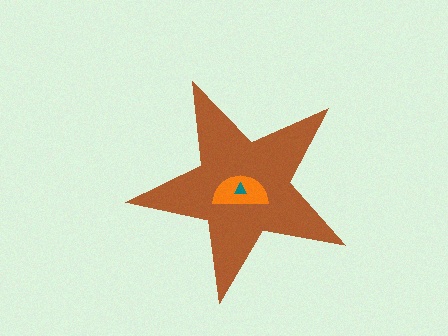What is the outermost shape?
The brown star.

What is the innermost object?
The teal triangle.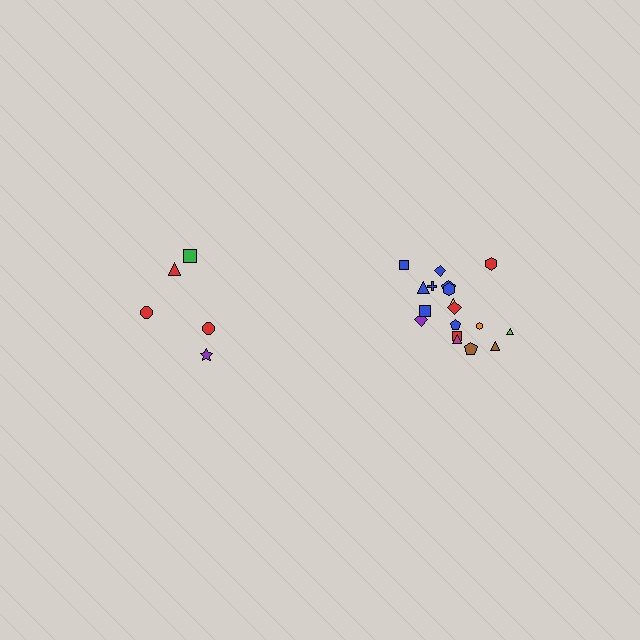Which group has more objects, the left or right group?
The right group.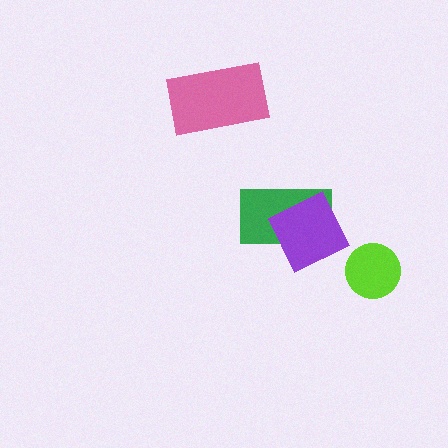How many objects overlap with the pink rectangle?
0 objects overlap with the pink rectangle.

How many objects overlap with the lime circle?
0 objects overlap with the lime circle.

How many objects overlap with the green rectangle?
1 object overlaps with the green rectangle.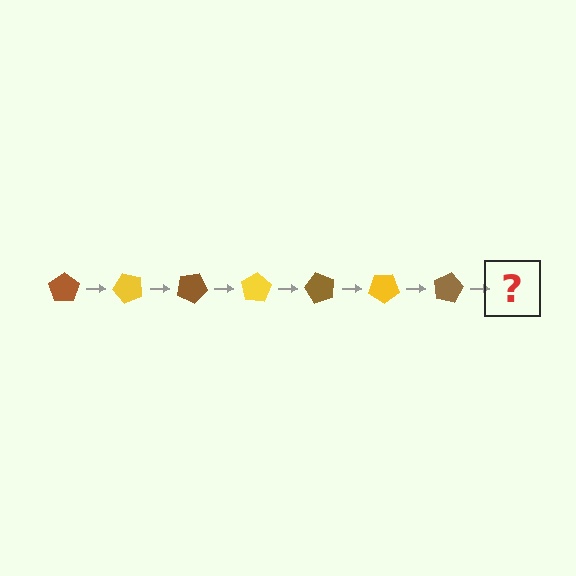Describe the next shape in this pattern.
It should be a yellow pentagon, rotated 350 degrees from the start.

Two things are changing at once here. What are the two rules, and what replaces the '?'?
The two rules are that it rotates 50 degrees each step and the color cycles through brown and yellow. The '?' should be a yellow pentagon, rotated 350 degrees from the start.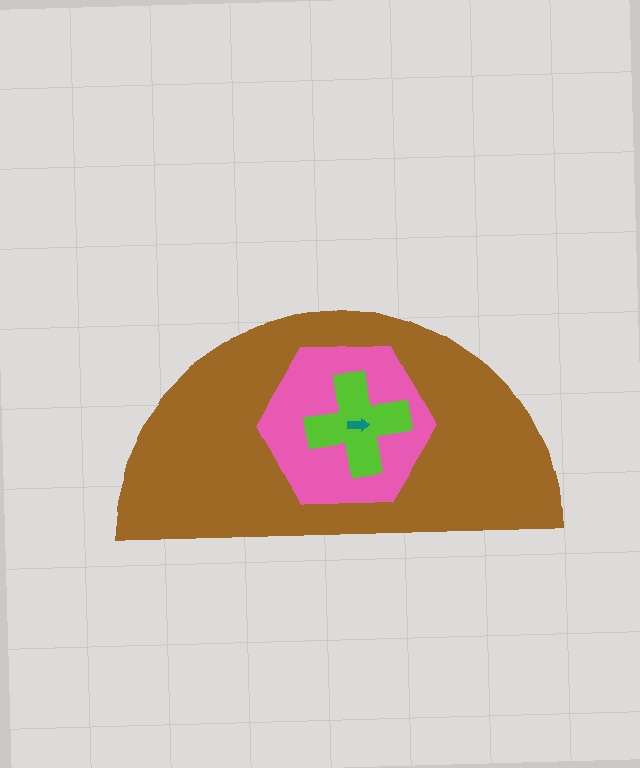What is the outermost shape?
The brown semicircle.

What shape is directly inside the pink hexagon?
The lime cross.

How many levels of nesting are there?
4.